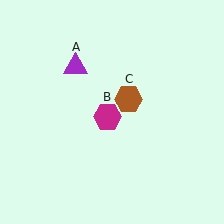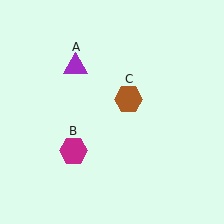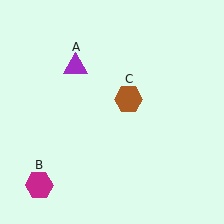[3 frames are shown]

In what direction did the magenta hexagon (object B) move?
The magenta hexagon (object B) moved down and to the left.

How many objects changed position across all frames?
1 object changed position: magenta hexagon (object B).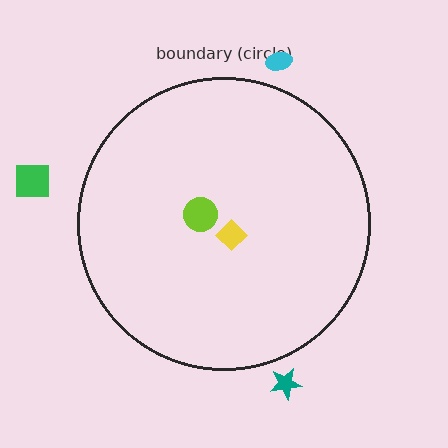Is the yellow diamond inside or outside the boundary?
Inside.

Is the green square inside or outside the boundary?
Outside.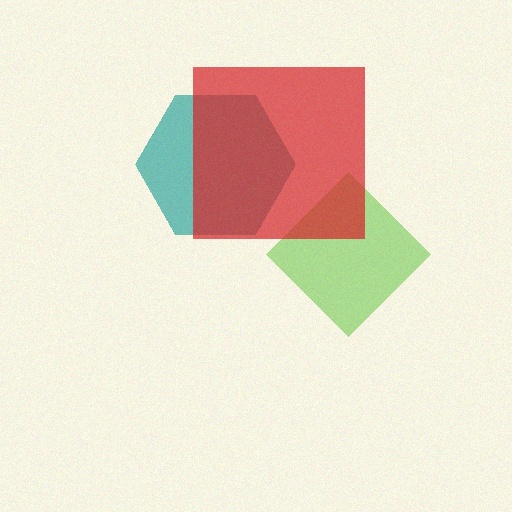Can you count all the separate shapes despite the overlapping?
Yes, there are 3 separate shapes.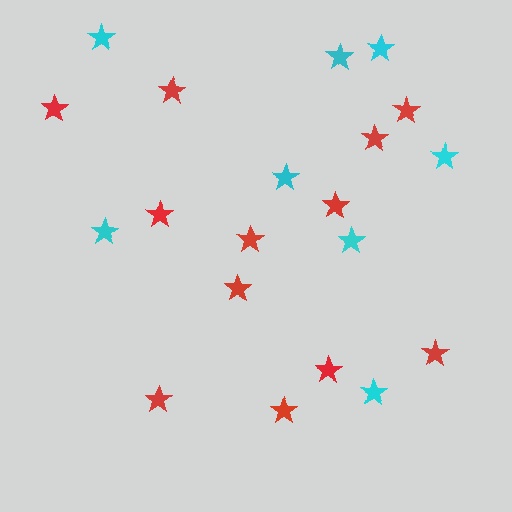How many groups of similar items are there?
There are 2 groups: one group of cyan stars (8) and one group of red stars (12).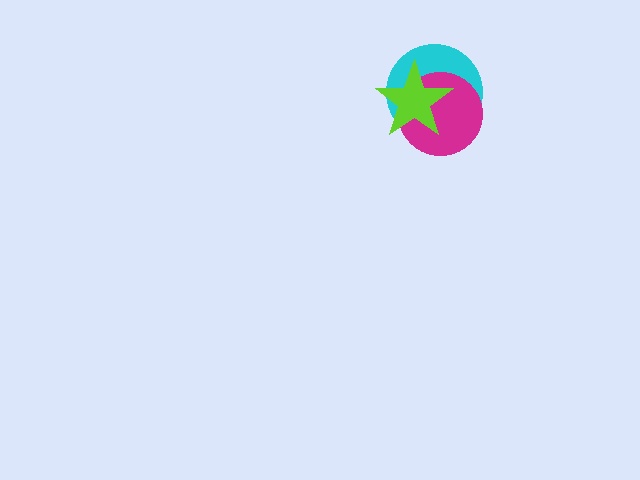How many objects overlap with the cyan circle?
2 objects overlap with the cyan circle.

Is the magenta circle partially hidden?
Yes, it is partially covered by another shape.